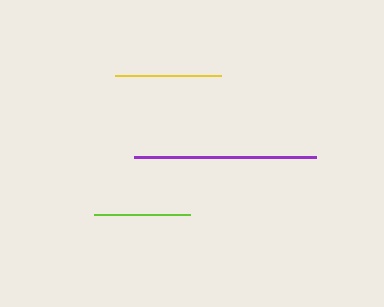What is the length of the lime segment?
The lime segment is approximately 96 pixels long.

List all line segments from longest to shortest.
From longest to shortest: purple, yellow, lime.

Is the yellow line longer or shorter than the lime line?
The yellow line is longer than the lime line.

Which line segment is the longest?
The purple line is the longest at approximately 183 pixels.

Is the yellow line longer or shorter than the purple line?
The purple line is longer than the yellow line.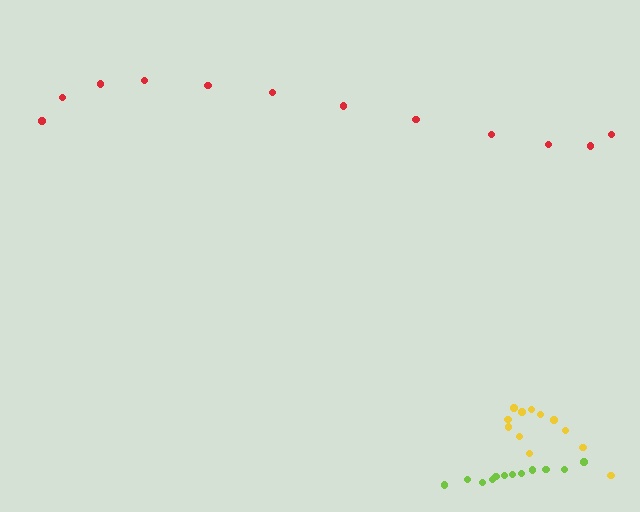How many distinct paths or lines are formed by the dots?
There are 3 distinct paths.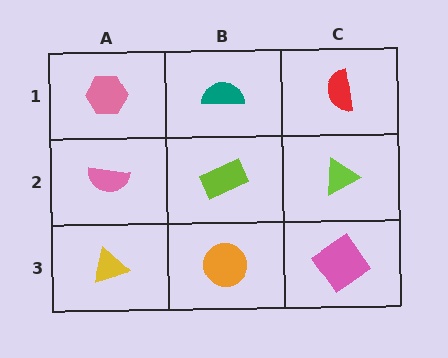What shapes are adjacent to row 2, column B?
A teal semicircle (row 1, column B), an orange circle (row 3, column B), a pink semicircle (row 2, column A), a lime triangle (row 2, column C).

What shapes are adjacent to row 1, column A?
A pink semicircle (row 2, column A), a teal semicircle (row 1, column B).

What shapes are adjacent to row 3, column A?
A pink semicircle (row 2, column A), an orange circle (row 3, column B).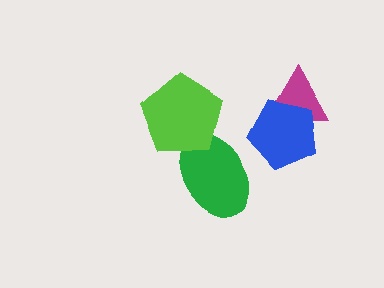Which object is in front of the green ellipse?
The lime pentagon is in front of the green ellipse.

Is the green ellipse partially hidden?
Yes, it is partially covered by another shape.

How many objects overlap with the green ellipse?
1 object overlaps with the green ellipse.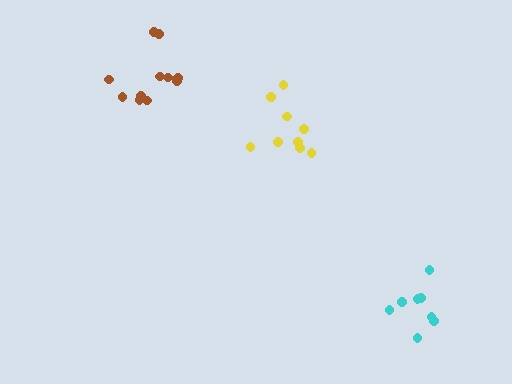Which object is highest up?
The brown cluster is topmost.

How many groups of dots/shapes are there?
There are 3 groups.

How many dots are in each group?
Group 1: 9 dots, Group 2: 8 dots, Group 3: 11 dots (28 total).